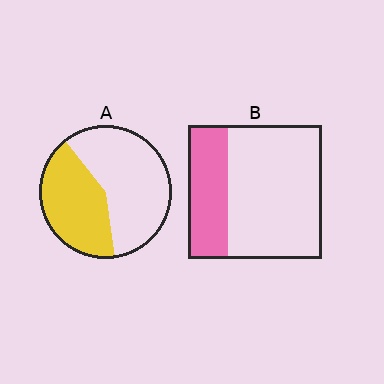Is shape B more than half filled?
No.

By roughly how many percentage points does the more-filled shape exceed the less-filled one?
By roughly 10 percentage points (A over B).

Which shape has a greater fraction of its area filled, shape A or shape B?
Shape A.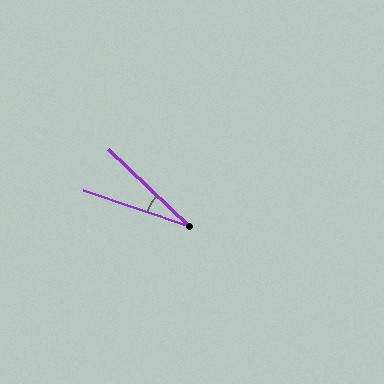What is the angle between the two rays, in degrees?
Approximately 25 degrees.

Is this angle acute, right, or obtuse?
It is acute.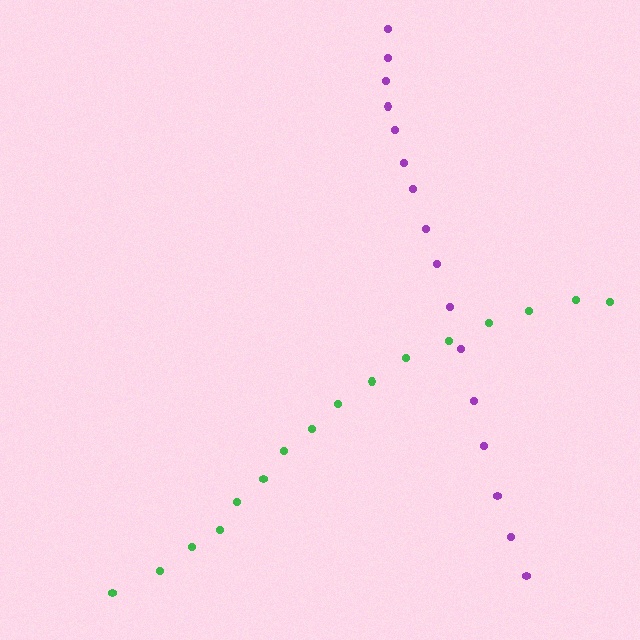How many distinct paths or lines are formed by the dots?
There are 2 distinct paths.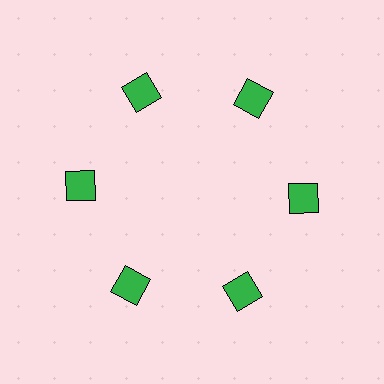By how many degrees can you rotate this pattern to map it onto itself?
The pattern maps onto itself every 60 degrees of rotation.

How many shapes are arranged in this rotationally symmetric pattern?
There are 6 shapes, arranged in 6 groups of 1.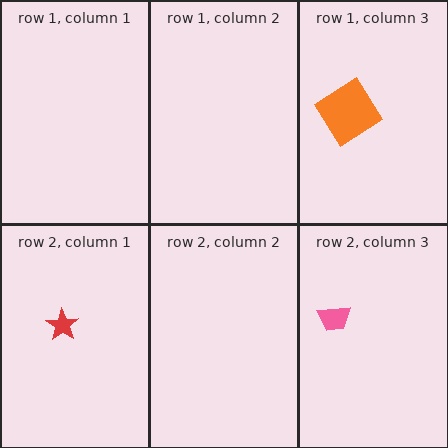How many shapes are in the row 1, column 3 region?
1.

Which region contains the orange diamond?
The row 1, column 3 region.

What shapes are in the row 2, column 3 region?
The pink trapezoid.